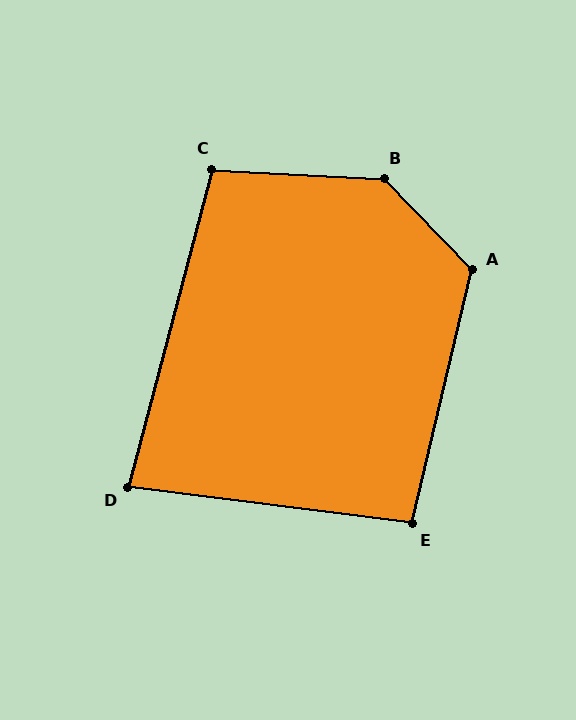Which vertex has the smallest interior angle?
D, at approximately 82 degrees.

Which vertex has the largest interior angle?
B, at approximately 137 degrees.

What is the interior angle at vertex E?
Approximately 96 degrees (obtuse).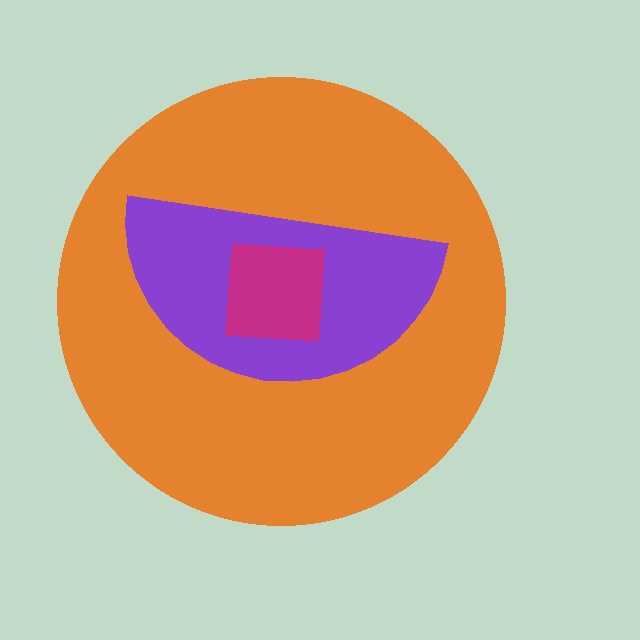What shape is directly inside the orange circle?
The purple semicircle.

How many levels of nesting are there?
3.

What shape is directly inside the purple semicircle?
The magenta square.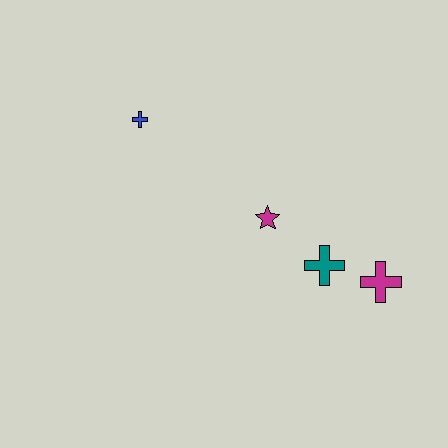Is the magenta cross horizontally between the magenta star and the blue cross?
No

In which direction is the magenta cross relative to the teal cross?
The magenta cross is to the right of the teal cross.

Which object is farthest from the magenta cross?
The blue cross is farthest from the magenta cross.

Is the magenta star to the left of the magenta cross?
Yes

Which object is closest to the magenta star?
The teal cross is closest to the magenta star.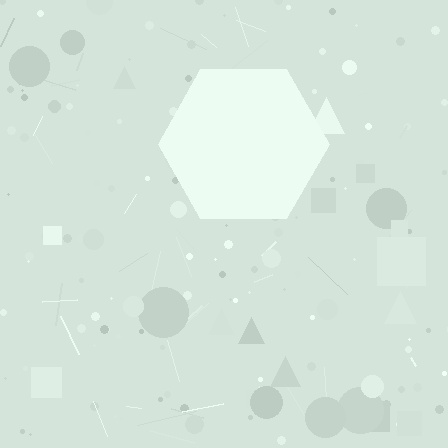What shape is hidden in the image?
A hexagon is hidden in the image.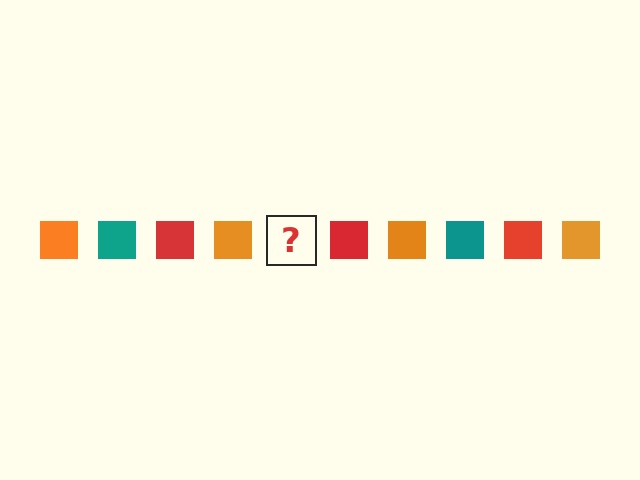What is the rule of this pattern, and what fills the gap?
The rule is that the pattern cycles through orange, teal, red squares. The gap should be filled with a teal square.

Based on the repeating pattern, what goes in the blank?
The blank should be a teal square.